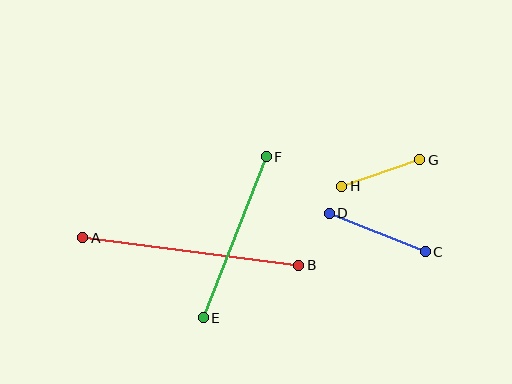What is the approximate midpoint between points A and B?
The midpoint is at approximately (191, 251) pixels.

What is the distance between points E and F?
The distance is approximately 173 pixels.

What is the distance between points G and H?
The distance is approximately 82 pixels.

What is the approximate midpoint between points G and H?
The midpoint is at approximately (381, 173) pixels.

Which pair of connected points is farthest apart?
Points A and B are farthest apart.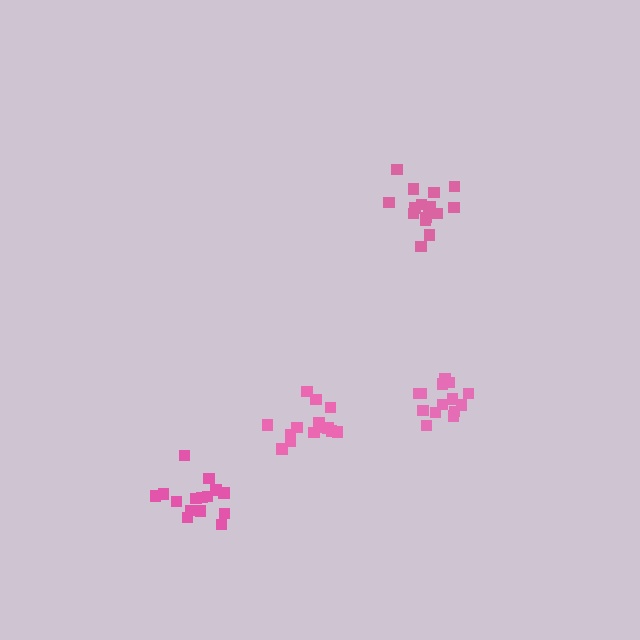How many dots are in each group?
Group 1: 15 dots, Group 2: 16 dots, Group 3: 15 dots, Group 4: 14 dots (60 total).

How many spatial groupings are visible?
There are 4 spatial groupings.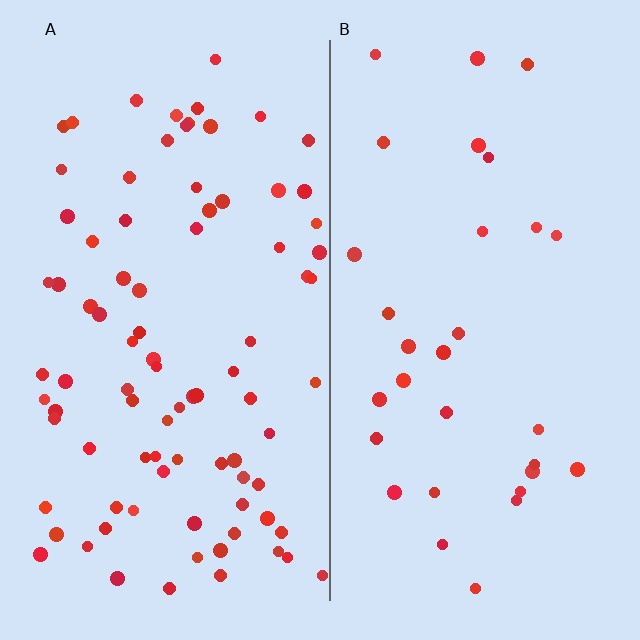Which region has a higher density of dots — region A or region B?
A (the left).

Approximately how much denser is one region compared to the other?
Approximately 2.8× — region A over region B.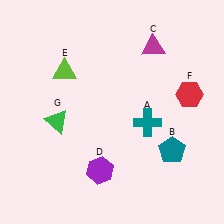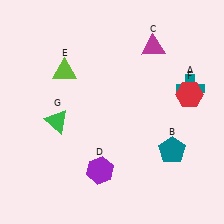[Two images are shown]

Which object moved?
The teal cross (A) moved right.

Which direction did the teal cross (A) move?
The teal cross (A) moved right.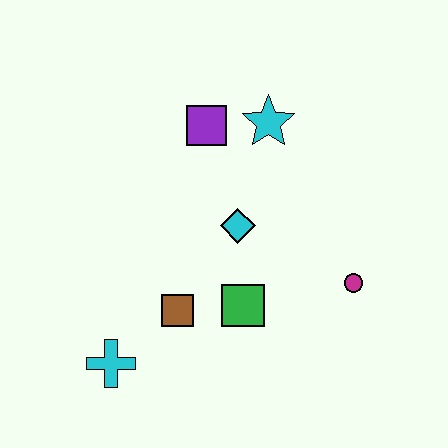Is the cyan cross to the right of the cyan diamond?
No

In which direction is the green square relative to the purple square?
The green square is below the purple square.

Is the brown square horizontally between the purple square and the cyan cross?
Yes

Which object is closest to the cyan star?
The purple square is closest to the cyan star.